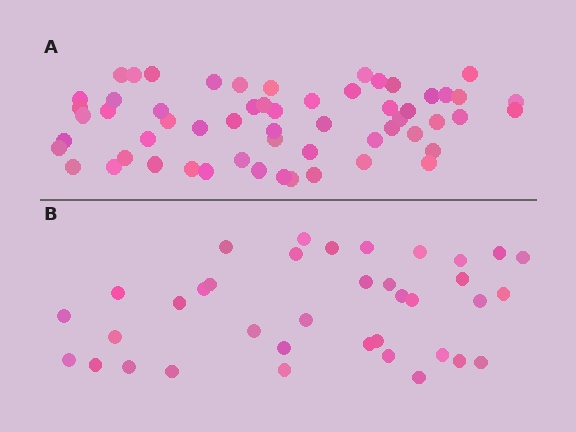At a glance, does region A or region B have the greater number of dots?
Region A (the top region) has more dots.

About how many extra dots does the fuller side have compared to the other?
Region A has approximately 20 more dots than region B.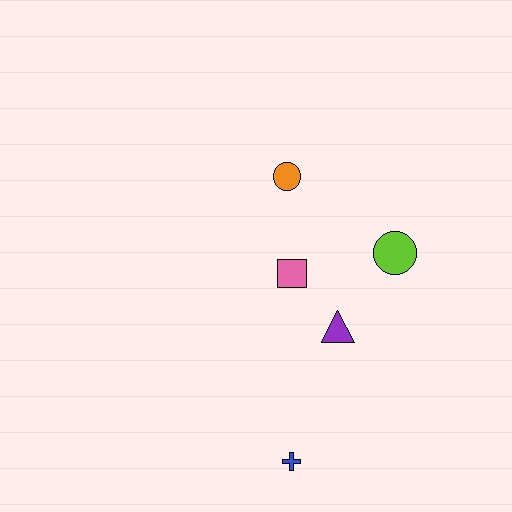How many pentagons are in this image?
There are no pentagons.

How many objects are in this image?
There are 5 objects.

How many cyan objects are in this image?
There are no cyan objects.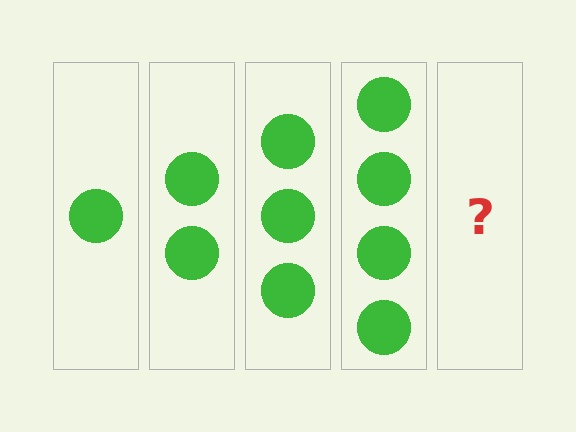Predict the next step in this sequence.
The next step is 5 circles.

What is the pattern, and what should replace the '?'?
The pattern is that each step adds one more circle. The '?' should be 5 circles.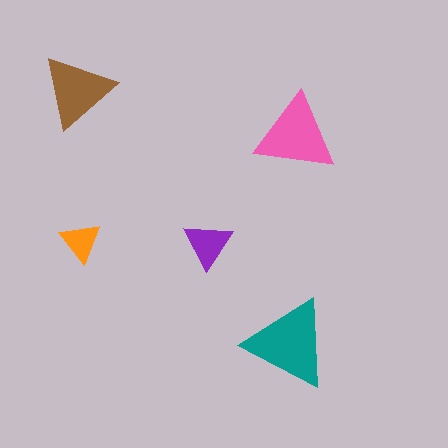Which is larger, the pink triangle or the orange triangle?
The pink one.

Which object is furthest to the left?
The brown triangle is leftmost.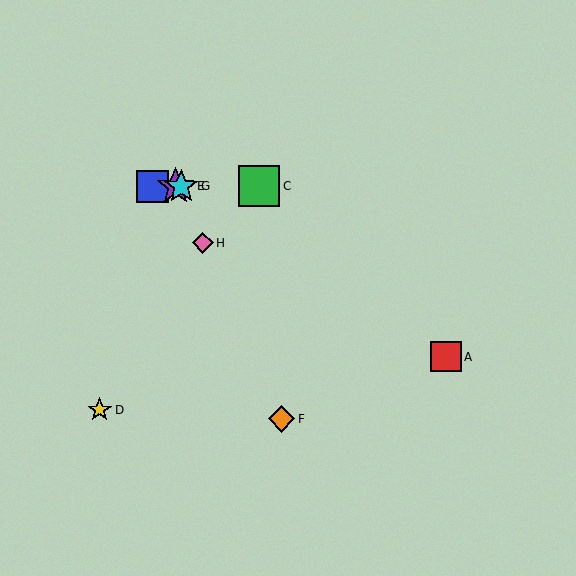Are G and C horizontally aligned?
Yes, both are at y≈186.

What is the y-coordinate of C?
Object C is at y≈186.